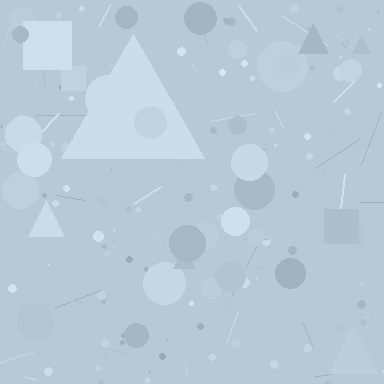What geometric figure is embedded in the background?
A triangle is embedded in the background.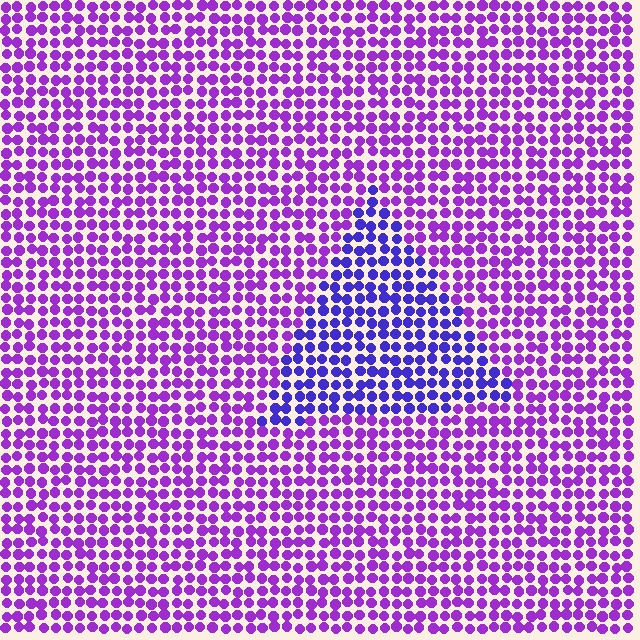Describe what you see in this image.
The image is filled with small purple elements in a uniform arrangement. A triangle-shaped region is visible where the elements are tinted to a slightly different hue, forming a subtle color boundary.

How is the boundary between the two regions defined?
The boundary is defined purely by a slight shift in hue (about 35 degrees). Spacing, size, and orientation are identical on both sides.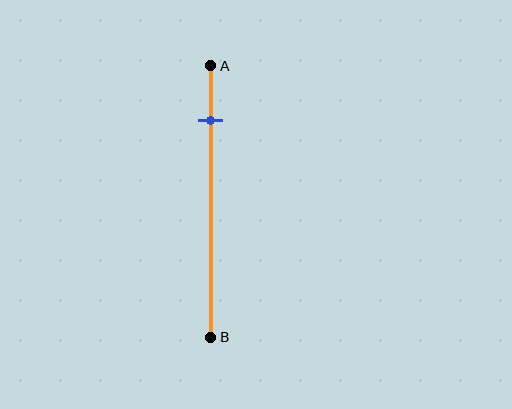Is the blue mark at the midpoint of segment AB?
No, the mark is at about 20% from A, not at the 50% midpoint.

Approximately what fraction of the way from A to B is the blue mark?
The blue mark is approximately 20% of the way from A to B.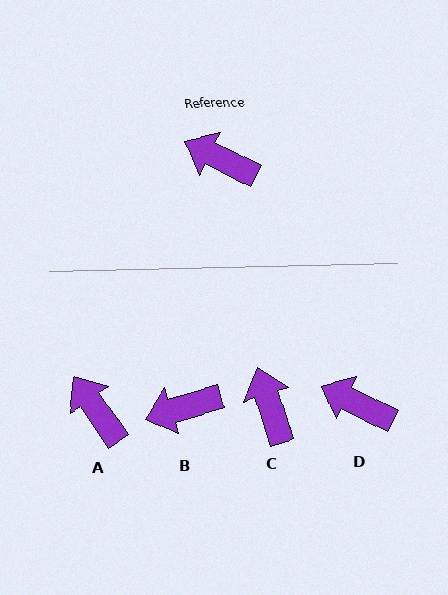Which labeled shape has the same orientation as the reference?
D.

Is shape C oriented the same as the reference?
No, it is off by about 46 degrees.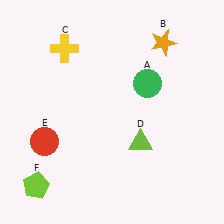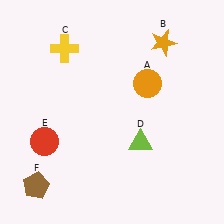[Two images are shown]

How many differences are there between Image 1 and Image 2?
There are 2 differences between the two images.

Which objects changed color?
A changed from green to orange. F changed from lime to brown.